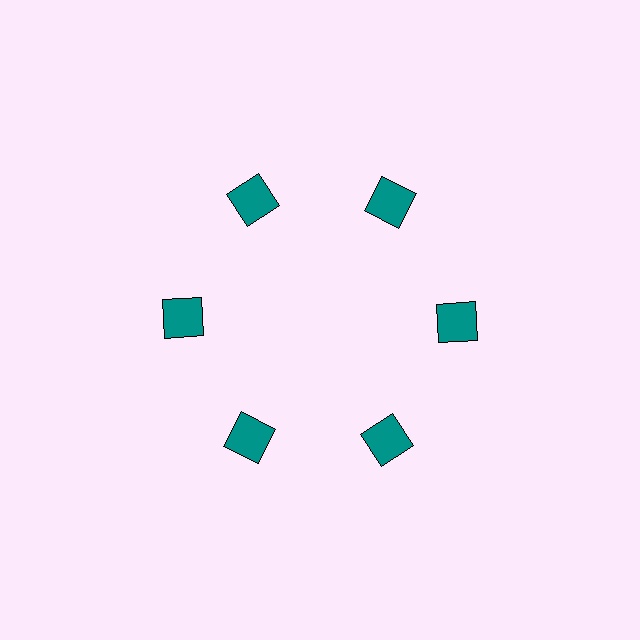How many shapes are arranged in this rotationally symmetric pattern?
There are 6 shapes, arranged in 6 groups of 1.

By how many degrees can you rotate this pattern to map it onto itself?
The pattern maps onto itself every 60 degrees of rotation.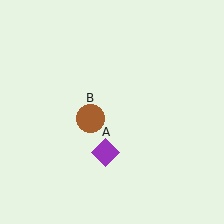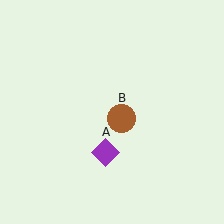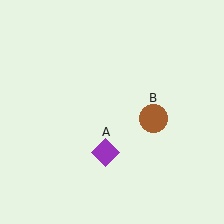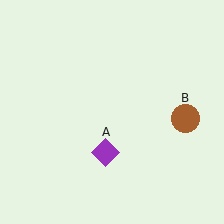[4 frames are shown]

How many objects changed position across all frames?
1 object changed position: brown circle (object B).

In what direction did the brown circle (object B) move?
The brown circle (object B) moved right.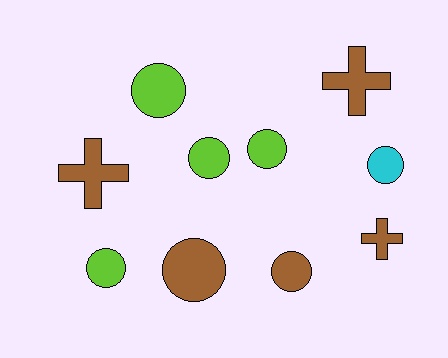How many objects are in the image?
There are 10 objects.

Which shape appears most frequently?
Circle, with 7 objects.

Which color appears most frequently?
Brown, with 5 objects.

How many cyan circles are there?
There is 1 cyan circle.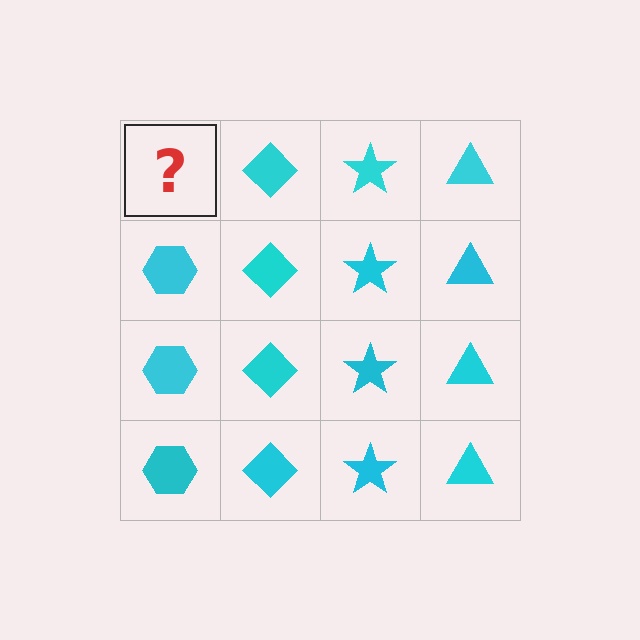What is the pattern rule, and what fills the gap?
The rule is that each column has a consistent shape. The gap should be filled with a cyan hexagon.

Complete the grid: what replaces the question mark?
The question mark should be replaced with a cyan hexagon.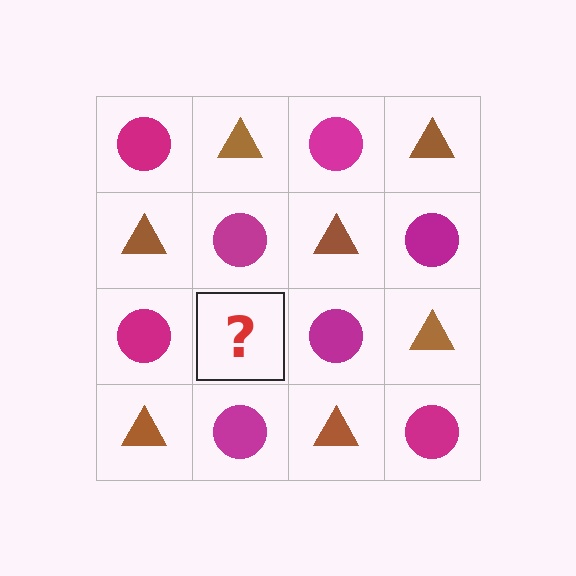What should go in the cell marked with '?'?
The missing cell should contain a brown triangle.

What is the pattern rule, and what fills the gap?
The rule is that it alternates magenta circle and brown triangle in a checkerboard pattern. The gap should be filled with a brown triangle.